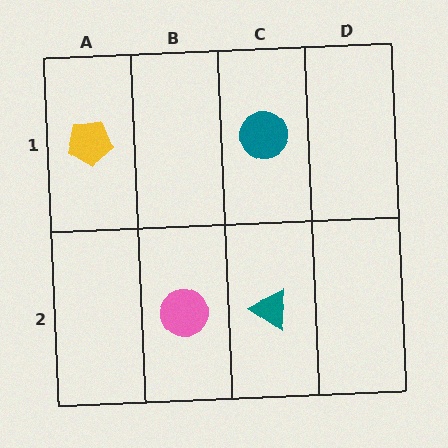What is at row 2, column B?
A pink circle.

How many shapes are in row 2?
2 shapes.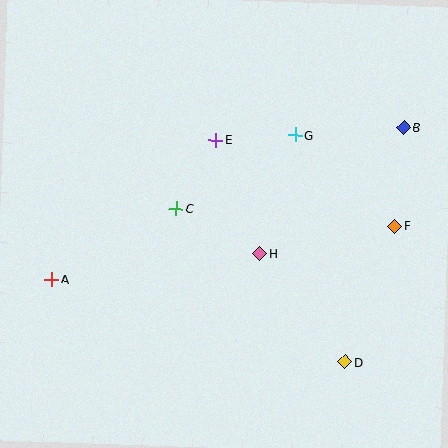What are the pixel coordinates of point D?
Point D is at (345, 362).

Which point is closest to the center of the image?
Point H at (260, 253) is closest to the center.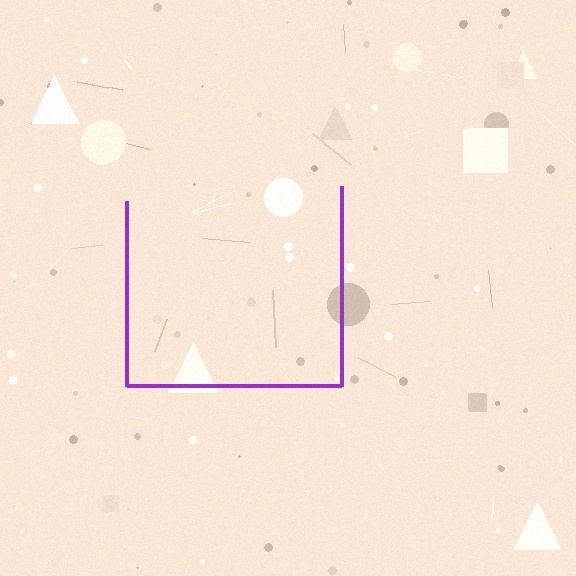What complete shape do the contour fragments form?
The contour fragments form a square.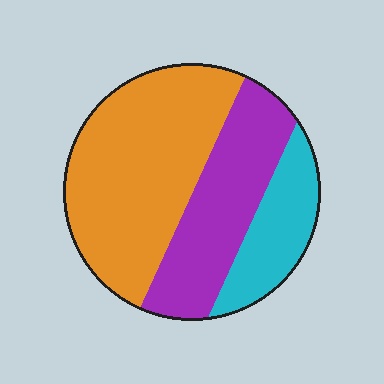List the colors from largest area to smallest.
From largest to smallest: orange, purple, cyan.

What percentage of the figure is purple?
Purple takes up about one third (1/3) of the figure.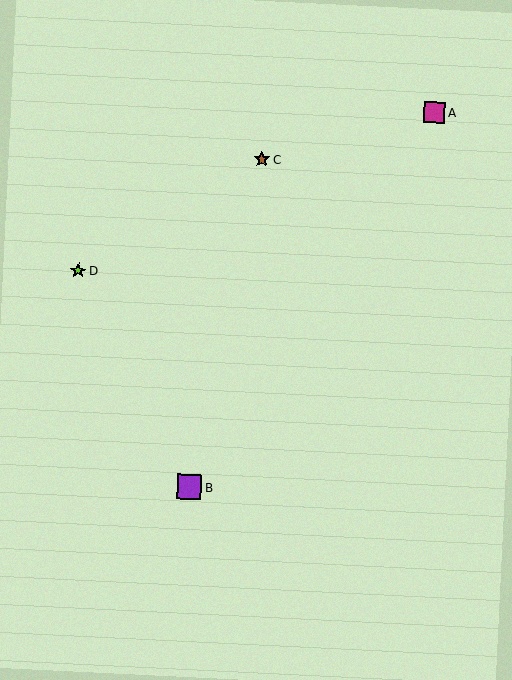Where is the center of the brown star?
The center of the brown star is at (262, 160).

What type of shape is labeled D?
Shape D is a lime star.